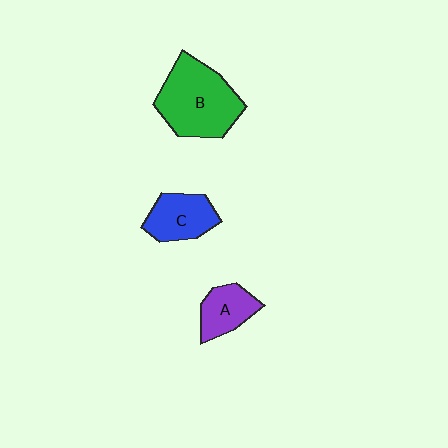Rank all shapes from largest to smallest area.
From largest to smallest: B (green), C (blue), A (purple).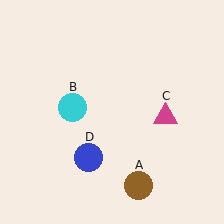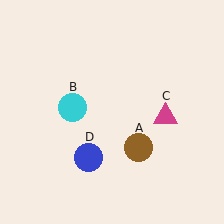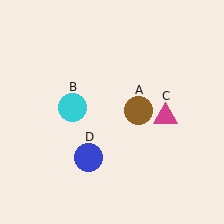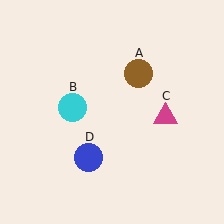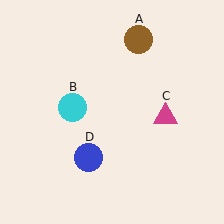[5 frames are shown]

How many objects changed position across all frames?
1 object changed position: brown circle (object A).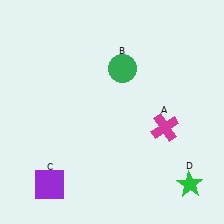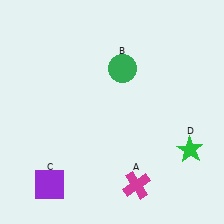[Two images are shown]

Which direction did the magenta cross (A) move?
The magenta cross (A) moved down.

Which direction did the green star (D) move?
The green star (D) moved up.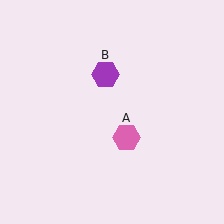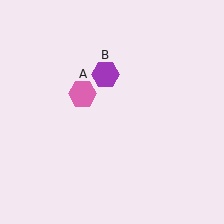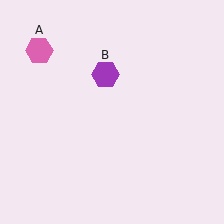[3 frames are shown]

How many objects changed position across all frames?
1 object changed position: pink hexagon (object A).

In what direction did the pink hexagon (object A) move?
The pink hexagon (object A) moved up and to the left.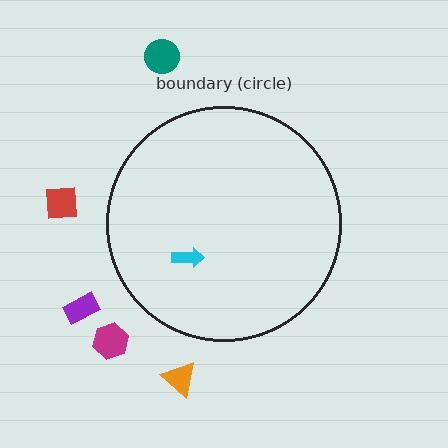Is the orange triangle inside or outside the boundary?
Outside.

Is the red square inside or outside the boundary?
Outside.